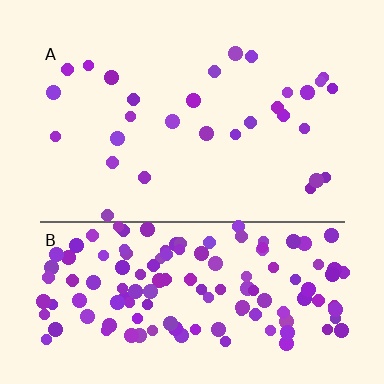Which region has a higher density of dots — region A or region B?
B (the bottom).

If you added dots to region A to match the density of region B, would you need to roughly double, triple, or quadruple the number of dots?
Approximately quadruple.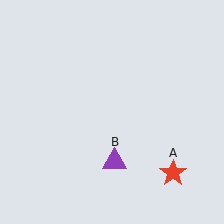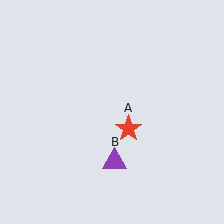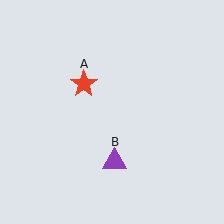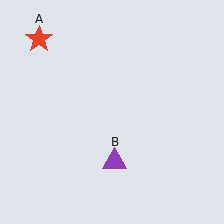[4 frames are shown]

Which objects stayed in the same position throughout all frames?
Purple triangle (object B) remained stationary.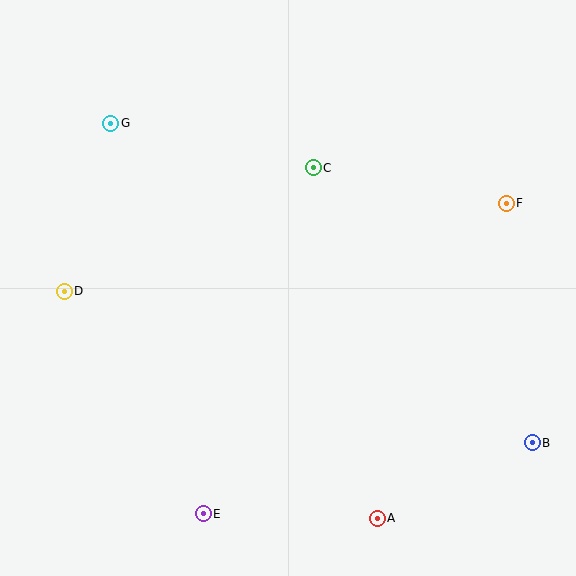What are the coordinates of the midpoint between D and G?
The midpoint between D and G is at (87, 207).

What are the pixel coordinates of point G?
Point G is at (111, 123).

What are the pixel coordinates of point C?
Point C is at (313, 168).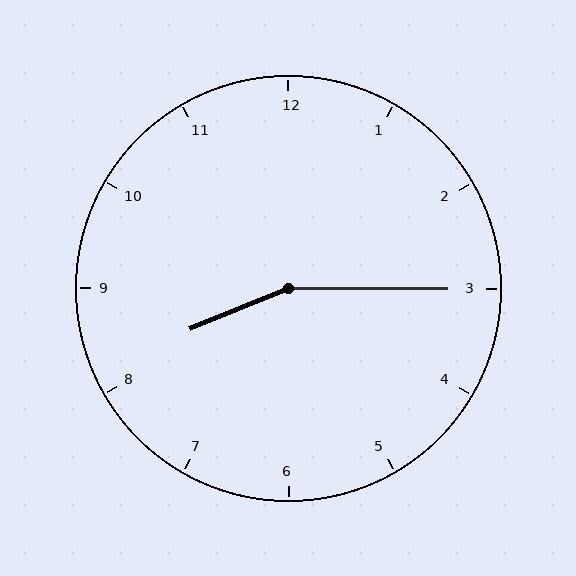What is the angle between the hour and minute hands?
Approximately 158 degrees.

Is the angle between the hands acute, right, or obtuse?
It is obtuse.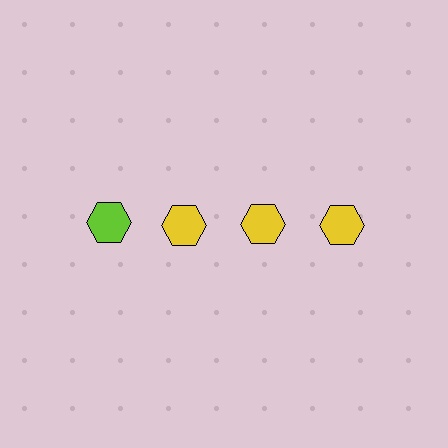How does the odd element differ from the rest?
It has a different color: lime instead of yellow.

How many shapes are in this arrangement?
There are 4 shapes arranged in a grid pattern.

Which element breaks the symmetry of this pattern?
The lime hexagon in the top row, leftmost column breaks the symmetry. All other shapes are yellow hexagons.